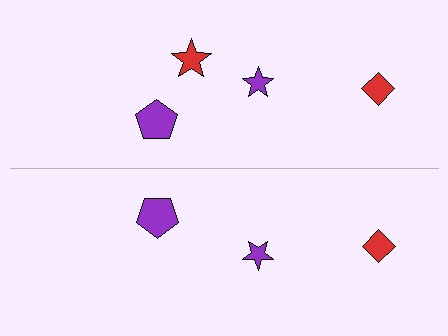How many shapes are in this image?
There are 7 shapes in this image.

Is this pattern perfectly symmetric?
No, the pattern is not perfectly symmetric. A red star is missing from the bottom side.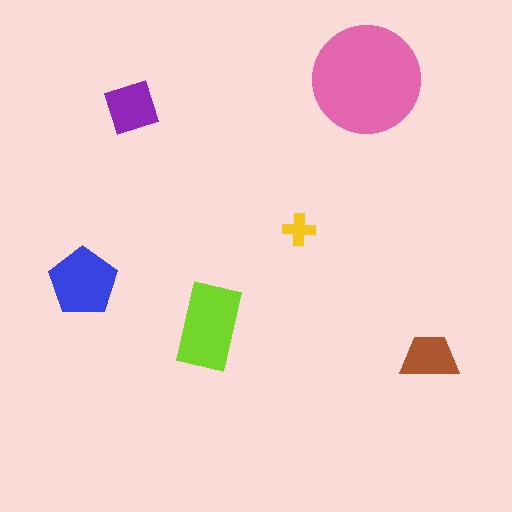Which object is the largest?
The pink circle.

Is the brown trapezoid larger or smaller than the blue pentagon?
Smaller.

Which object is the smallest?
The yellow cross.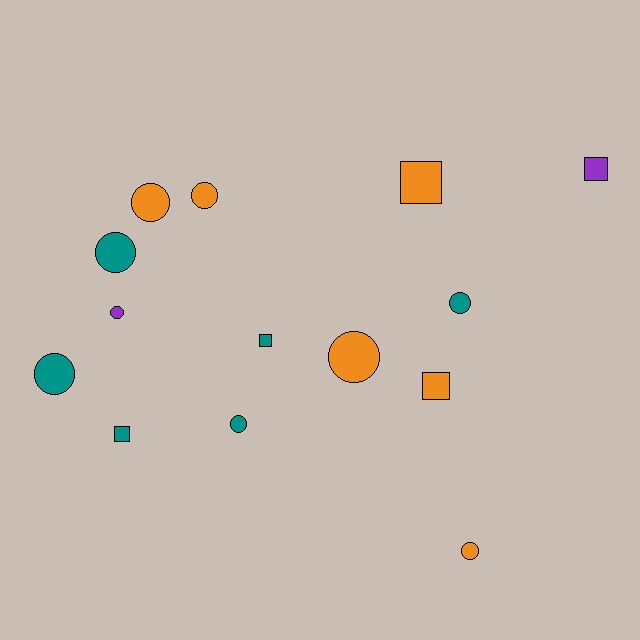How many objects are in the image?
There are 14 objects.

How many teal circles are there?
There are 4 teal circles.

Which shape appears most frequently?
Circle, with 9 objects.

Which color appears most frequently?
Teal, with 6 objects.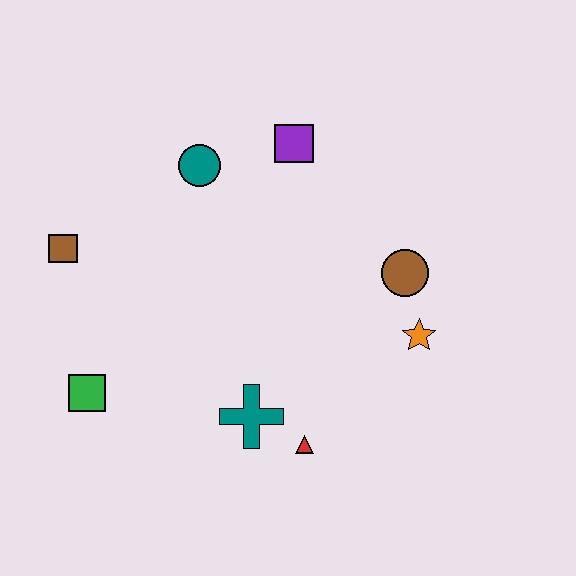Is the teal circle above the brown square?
Yes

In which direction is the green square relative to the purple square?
The green square is below the purple square.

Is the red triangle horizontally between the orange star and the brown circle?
No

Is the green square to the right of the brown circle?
No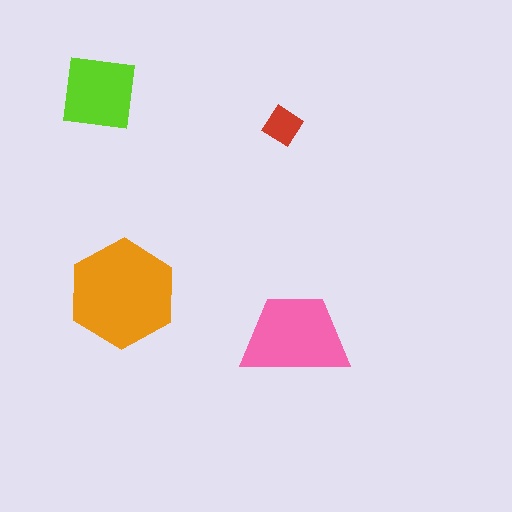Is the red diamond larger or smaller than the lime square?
Smaller.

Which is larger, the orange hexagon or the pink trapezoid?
The orange hexagon.